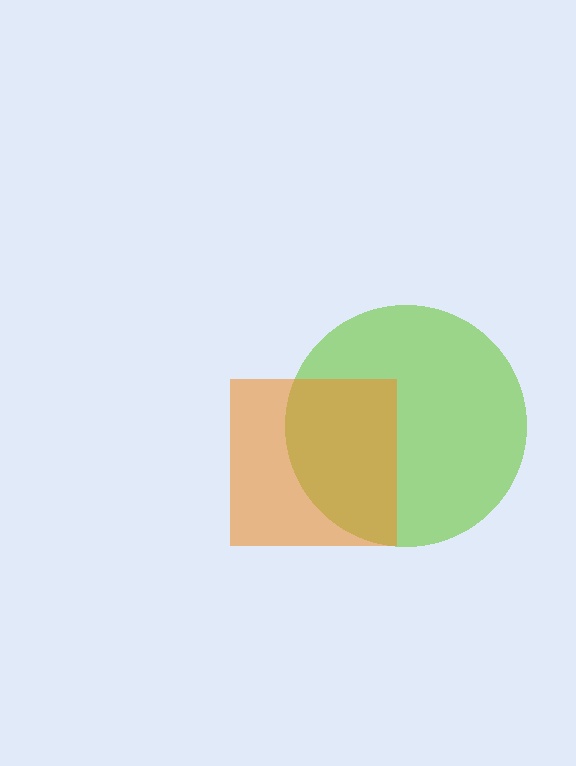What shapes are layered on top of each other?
The layered shapes are: a lime circle, an orange square.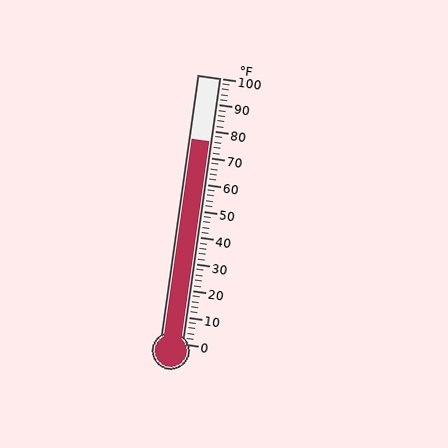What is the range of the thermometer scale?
The thermometer scale ranges from 0°F to 100°F.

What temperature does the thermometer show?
The thermometer shows approximately 76°F.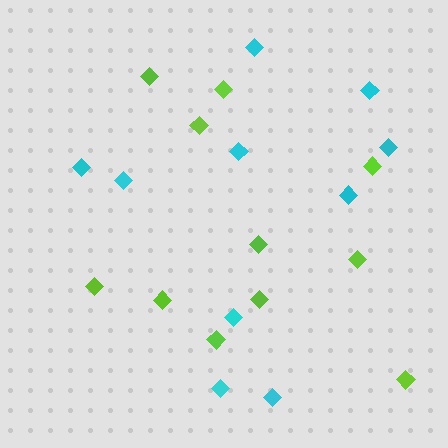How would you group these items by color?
There are 2 groups: one group of cyan diamonds (10) and one group of lime diamonds (11).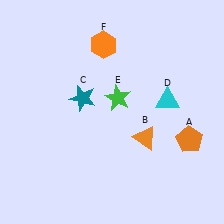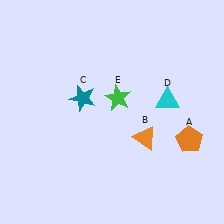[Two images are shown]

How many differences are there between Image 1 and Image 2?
There is 1 difference between the two images.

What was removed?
The orange hexagon (F) was removed in Image 2.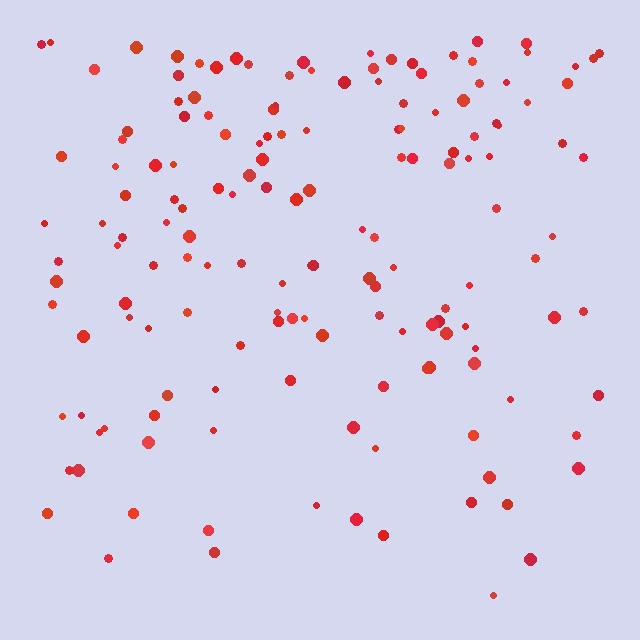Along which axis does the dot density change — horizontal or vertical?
Vertical.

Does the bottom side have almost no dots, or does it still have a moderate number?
Still a moderate number, just noticeably fewer than the top.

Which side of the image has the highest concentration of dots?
The top.